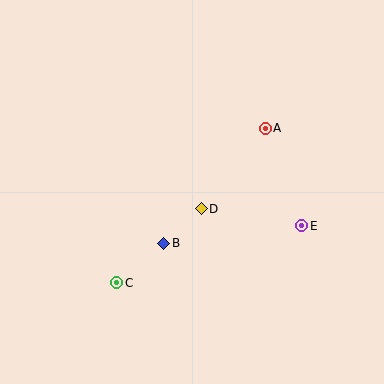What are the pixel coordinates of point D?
Point D is at (201, 209).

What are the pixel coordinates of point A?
Point A is at (265, 128).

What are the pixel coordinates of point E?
Point E is at (302, 226).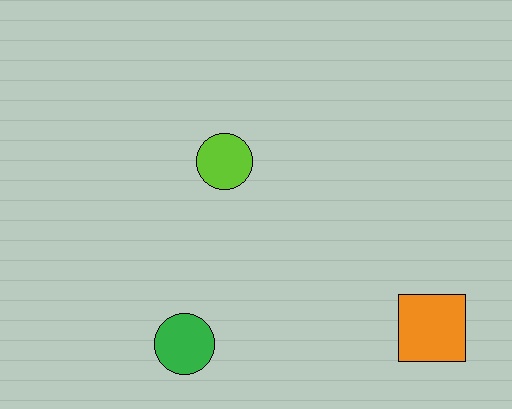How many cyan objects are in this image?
There are no cyan objects.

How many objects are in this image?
There are 3 objects.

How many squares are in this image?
There is 1 square.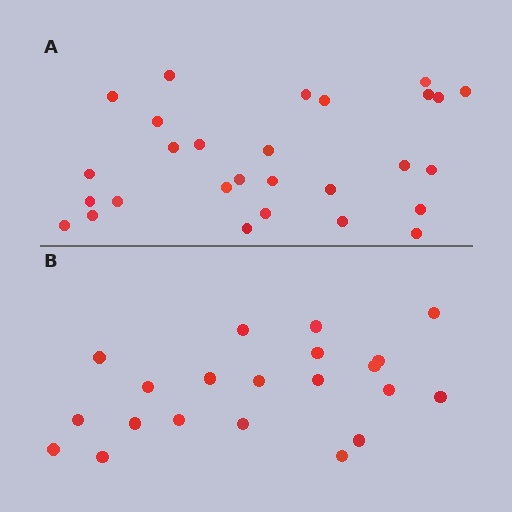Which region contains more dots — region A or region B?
Region A (the top region) has more dots.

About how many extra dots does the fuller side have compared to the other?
Region A has roughly 8 or so more dots than region B.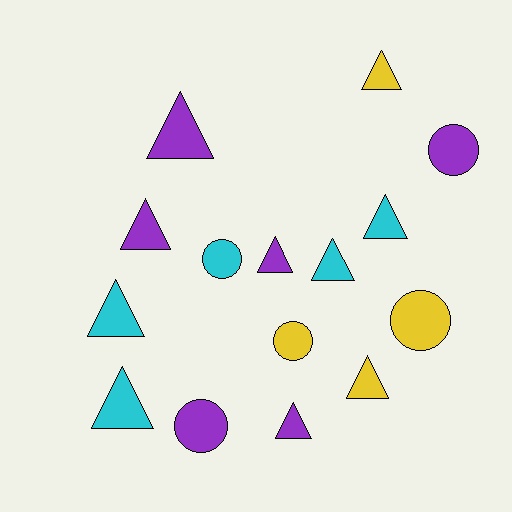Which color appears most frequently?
Purple, with 6 objects.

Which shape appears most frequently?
Triangle, with 10 objects.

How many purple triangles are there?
There are 4 purple triangles.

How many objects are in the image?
There are 15 objects.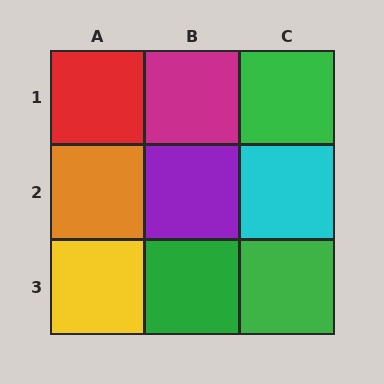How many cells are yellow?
1 cell is yellow.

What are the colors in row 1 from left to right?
Red, magenta, green.